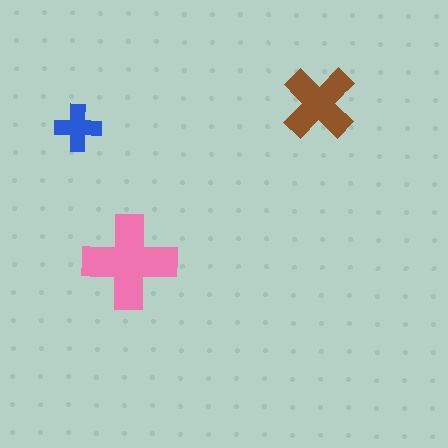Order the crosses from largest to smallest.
the pink one, the brown one, the blue one.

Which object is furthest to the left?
The blue cross is leftmost.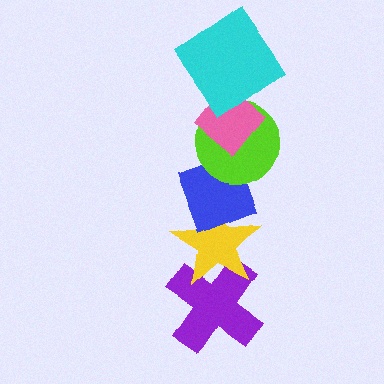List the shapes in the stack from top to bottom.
From top to bottom: the cyan diamond, the pink diamond, the lime circle, the blue diamond, the yellow star, the purple cross.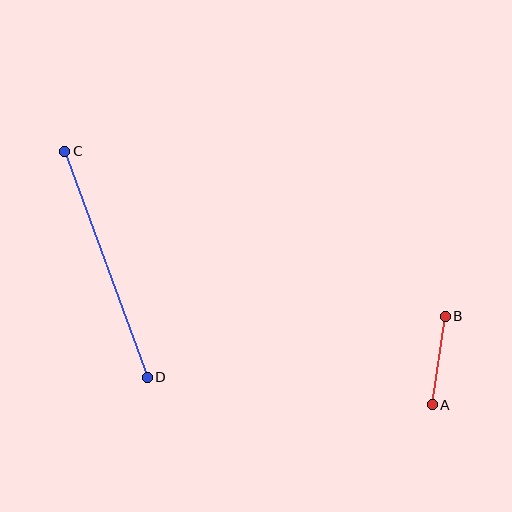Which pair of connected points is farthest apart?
Points C and D are farthest apart.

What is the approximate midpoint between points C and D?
The midpoint is at approximately (106, 264) pixels.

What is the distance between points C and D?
The distance is approximately 241 pixels.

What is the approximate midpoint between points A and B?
The midpoint is at approximately (439, 361) pixels.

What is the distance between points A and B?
The distance is approximately 90 pixels.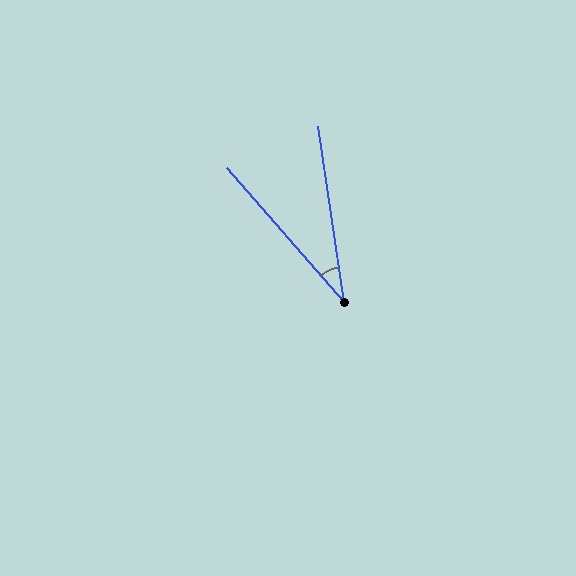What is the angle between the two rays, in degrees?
Approximately 33 degrees.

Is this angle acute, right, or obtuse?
It is acute.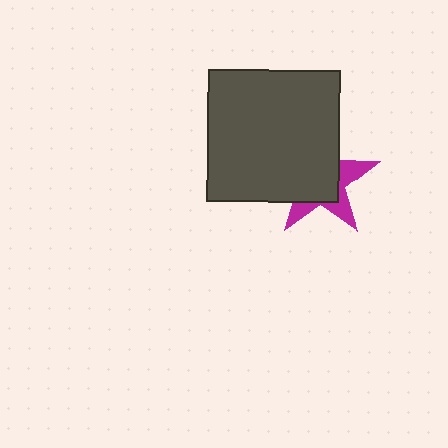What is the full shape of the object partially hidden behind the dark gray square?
The partially hidden object is a magenta star.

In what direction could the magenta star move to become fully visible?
The magenta star could move toward the lower-right. That would shift it out from behind the dark gray square entirely.